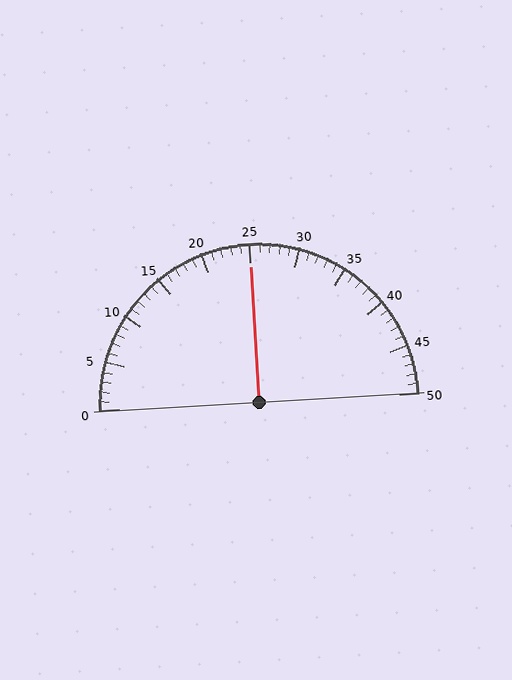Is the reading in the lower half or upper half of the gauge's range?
The reading is in the upper half of the range (0 to 50).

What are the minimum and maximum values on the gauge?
The gauge ranges from 0 to 50.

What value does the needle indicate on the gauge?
The needle indicates approximately 25.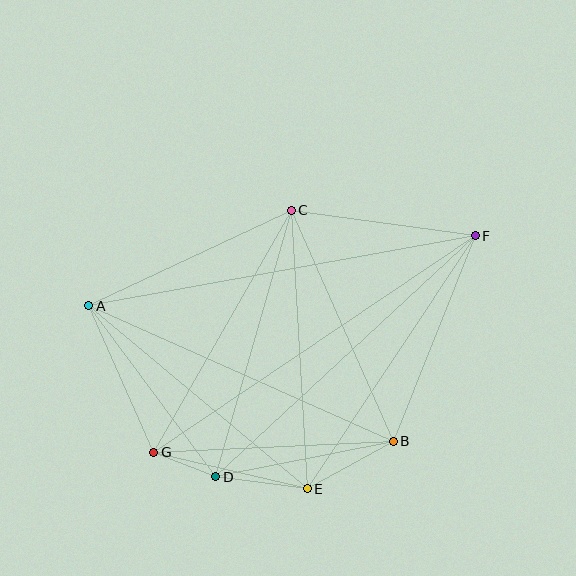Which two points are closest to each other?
Points D and G are closest to each other.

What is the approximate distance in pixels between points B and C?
The distance between B and C is approximately 252 pixels.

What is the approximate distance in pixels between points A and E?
The distance between A and E is approximately 285 pixels.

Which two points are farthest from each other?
Points A and F are farthest from each other.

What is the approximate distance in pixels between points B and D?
The distance between B and D is approximately 181 pixels.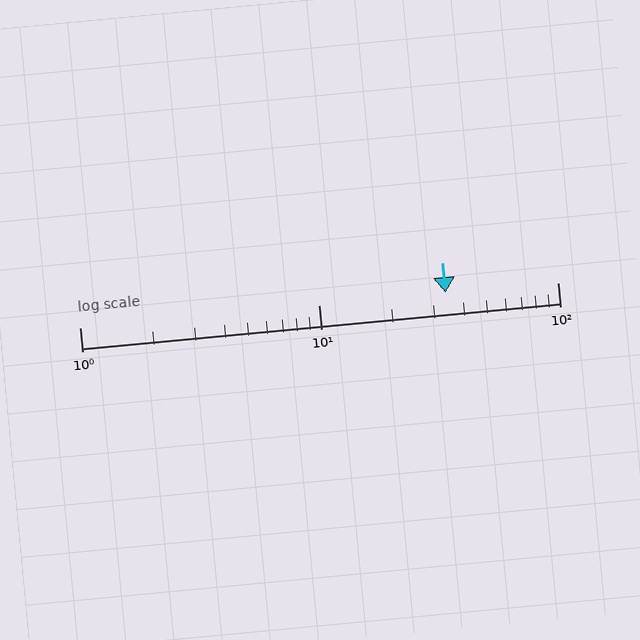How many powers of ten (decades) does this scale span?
The scale spans 2 decades, from 1 to 100.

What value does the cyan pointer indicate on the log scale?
The pointer indicates approximately 34.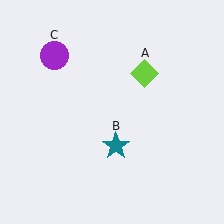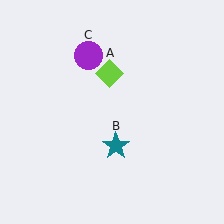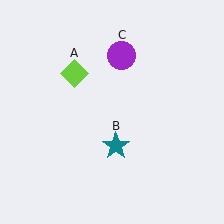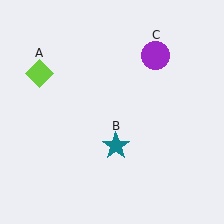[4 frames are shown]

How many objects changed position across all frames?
2 objects changed position: lime diamond (object A), purple circle (object C).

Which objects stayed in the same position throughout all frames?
Teal star (object B) remained stationary.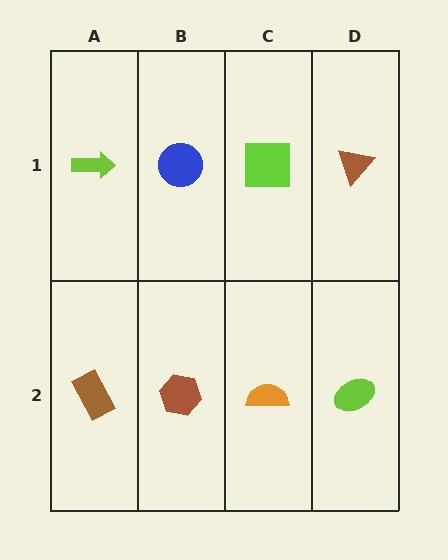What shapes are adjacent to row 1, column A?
A brown rectangle (row 2, column A), a blue circle (row 1, column B).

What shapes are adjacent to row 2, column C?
A lime square (row 1, column C), a brown hexagon (row 2, column B), a lime ellipse (row 2, column D).